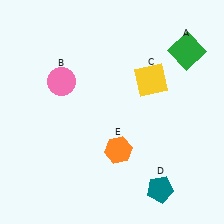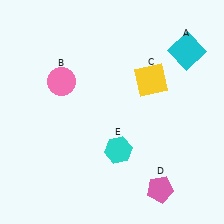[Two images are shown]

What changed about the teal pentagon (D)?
In Image 1, D is teal. In Image 2, it changed to pink.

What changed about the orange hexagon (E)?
In Image 1, E is orange. In Image 2, it changed to cyan.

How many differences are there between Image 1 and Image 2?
There are 3 differences between the two images.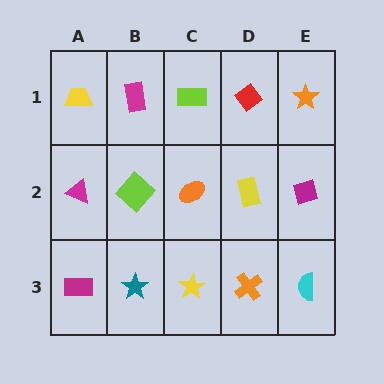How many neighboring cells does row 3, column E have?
2.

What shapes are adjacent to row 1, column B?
A lime diamond (row 2, column B), a yellow trapezoid (row 1, column A), a lime rectangle (row 1, column C).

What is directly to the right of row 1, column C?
A red diamond.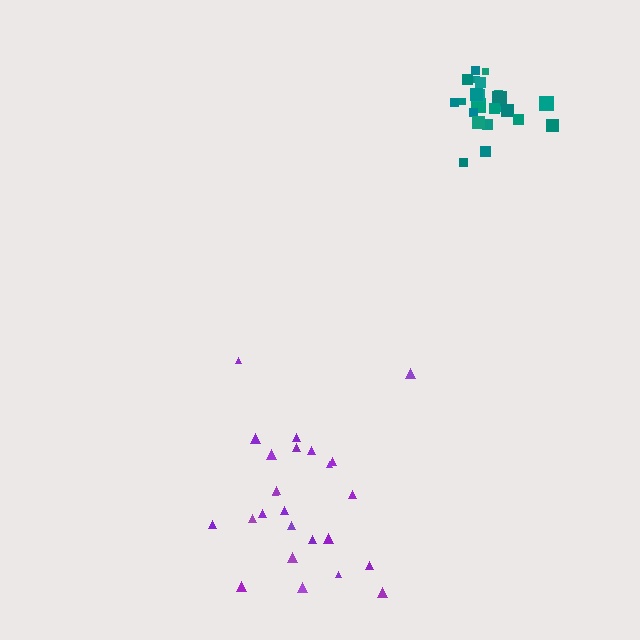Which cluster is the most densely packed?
Teal.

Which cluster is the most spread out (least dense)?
Purple.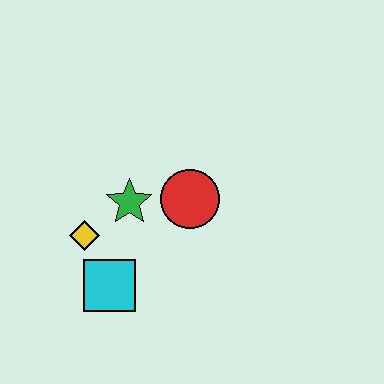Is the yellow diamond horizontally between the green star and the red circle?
No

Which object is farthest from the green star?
The cyan square is farthest from the green star.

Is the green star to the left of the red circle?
Yes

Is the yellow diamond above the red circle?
No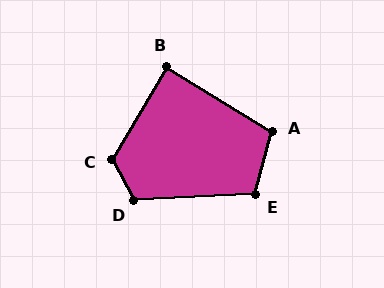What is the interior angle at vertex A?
Approximately 107 degrees (obtuse).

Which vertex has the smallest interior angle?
B, at approximately 89 degrees.